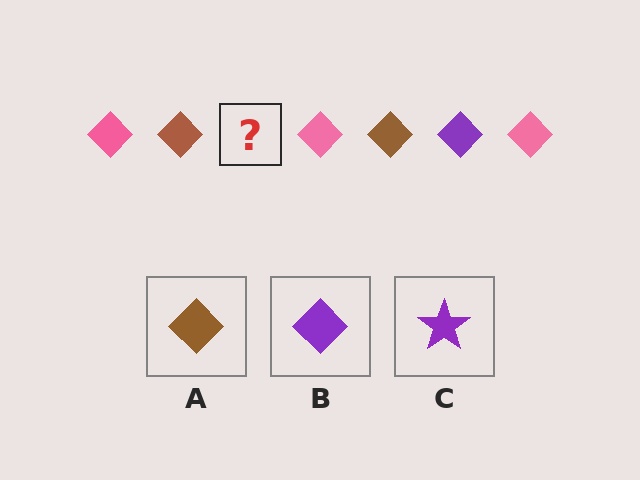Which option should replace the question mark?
Option B.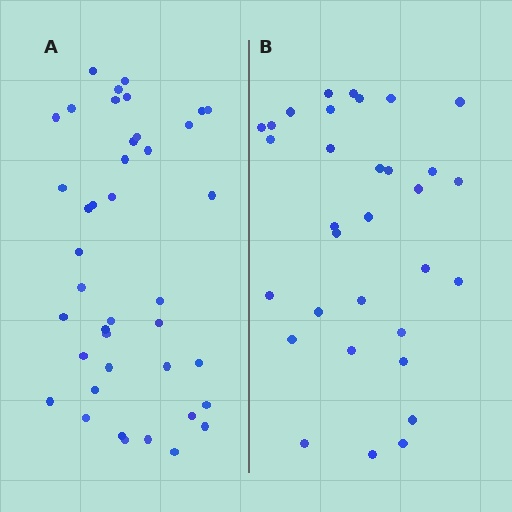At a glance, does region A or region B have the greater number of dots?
Region A (the left region) has more dots.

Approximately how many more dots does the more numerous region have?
Region A has roughly 8 or so more dots than region B.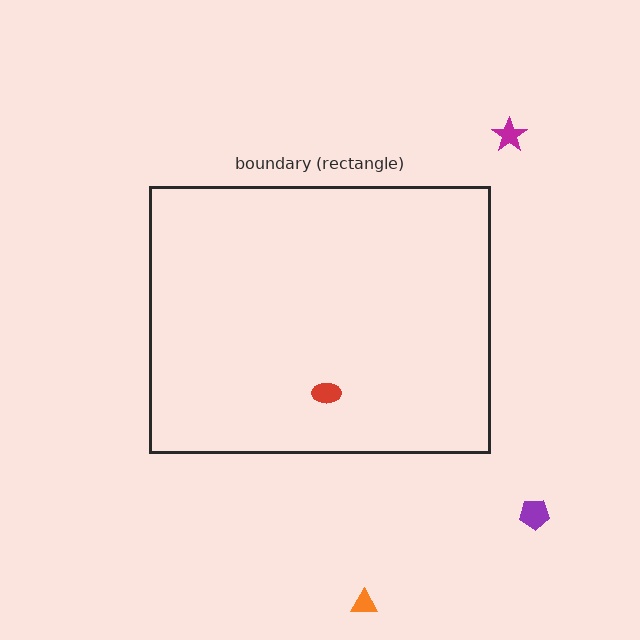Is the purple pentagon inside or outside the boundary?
Outside.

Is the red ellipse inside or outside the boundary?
Inside.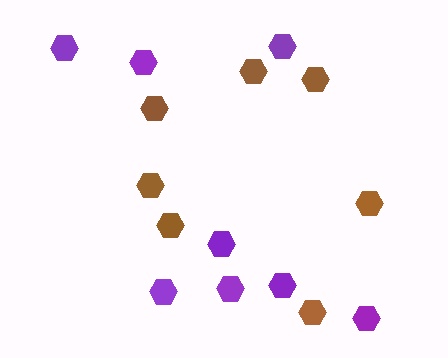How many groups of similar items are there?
There are 2 groups: one group of brown hexagons (7) and one group of purple hexagons (8).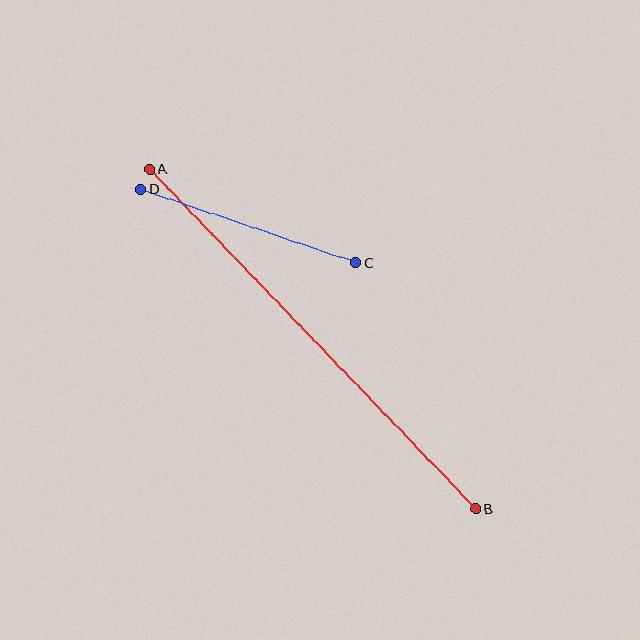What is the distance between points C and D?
The distance is approximately 227 pixels.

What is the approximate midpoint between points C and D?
The midpoint is at approximately (248, 226) pixels.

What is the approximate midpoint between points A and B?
The midpoint is at approximately (313, 339) pixels.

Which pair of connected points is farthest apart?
Points A and B are farthest apart.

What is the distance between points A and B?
The distance is approximately 471 pixels.